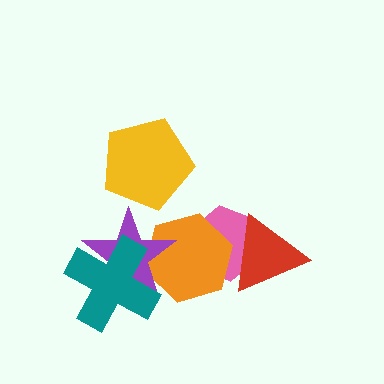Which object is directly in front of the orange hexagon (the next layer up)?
The purple star is directly in front of the orange hexagon.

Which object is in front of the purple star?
The teal cross is in front of the purple star.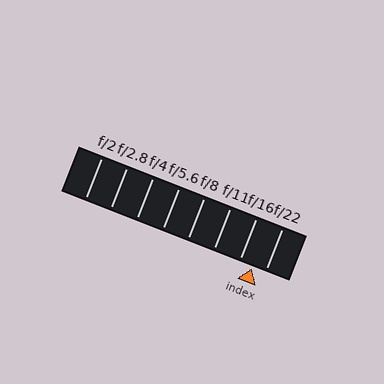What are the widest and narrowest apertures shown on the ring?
The widest aperture shown is f/2 and the narrowest is f/22.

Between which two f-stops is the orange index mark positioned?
The index mark is between f/16 and f/22.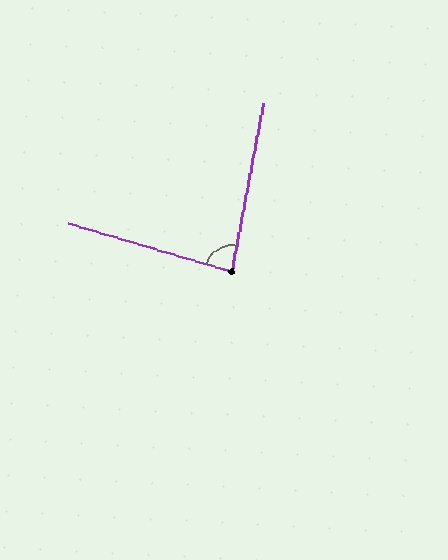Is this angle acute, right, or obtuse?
It is acute.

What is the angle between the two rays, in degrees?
Approximately 84 degrees.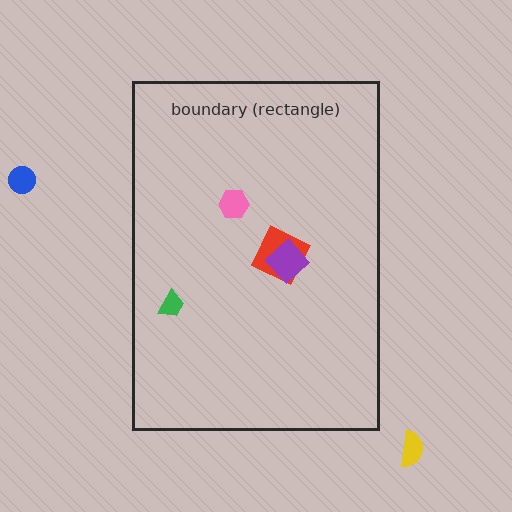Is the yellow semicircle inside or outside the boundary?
Outside.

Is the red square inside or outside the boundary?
Inside.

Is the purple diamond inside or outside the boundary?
Inside.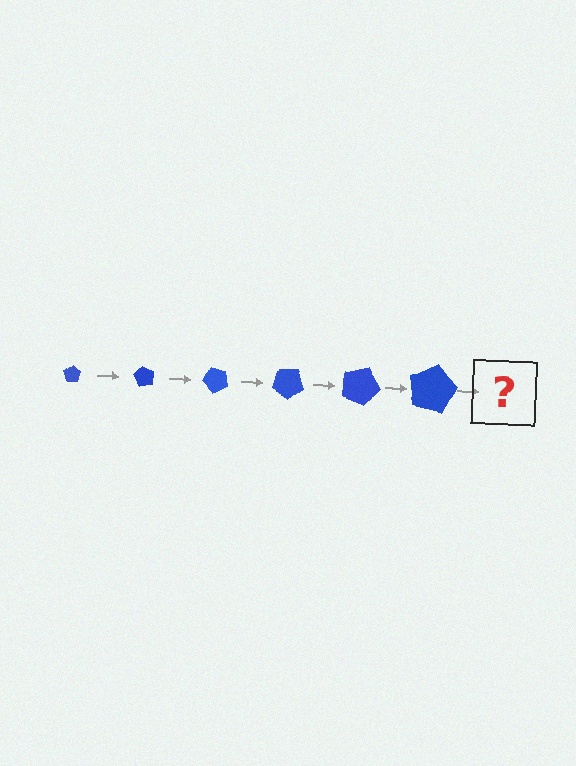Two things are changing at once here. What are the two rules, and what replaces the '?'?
The two rules are that the pentagon grows larger each step and it rotates 60 degrees each step. The '?' should be a pentagon, larger than the previous one and rotated 360 degrees from the start.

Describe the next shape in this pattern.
It should be a pentagon, larger than the previous one and rotated 360 degrees from the start.